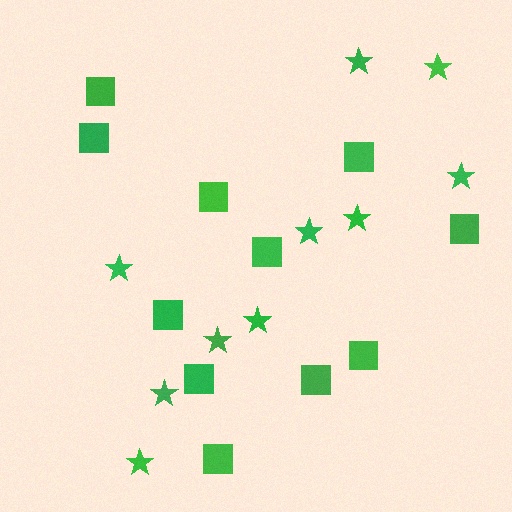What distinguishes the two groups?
There are 2 groups: one group of squares (11) and one group of stars (10).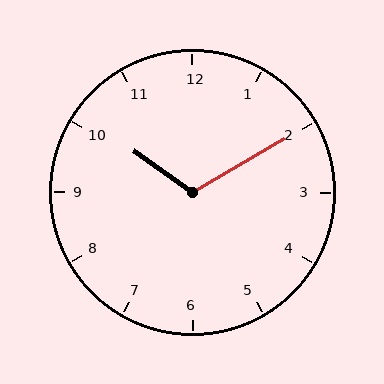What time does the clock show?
10:10.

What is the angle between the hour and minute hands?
Approximately 115 degrees.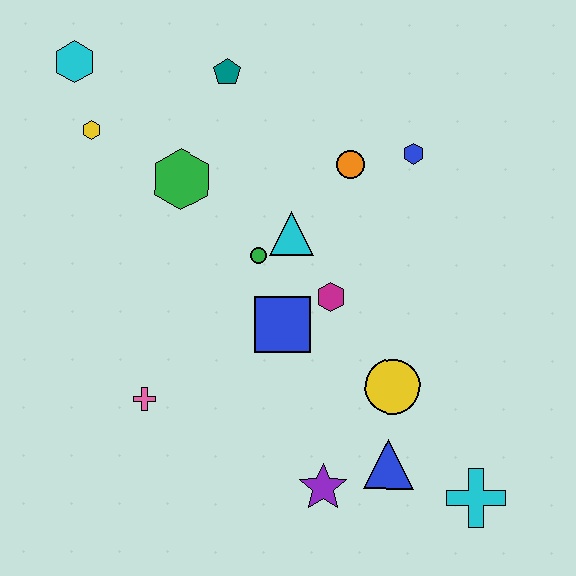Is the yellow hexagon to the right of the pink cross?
No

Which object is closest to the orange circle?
The blue hexagon is closest to the orange circle.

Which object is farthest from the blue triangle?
The cyan hexagon is farthest from the blue triangle.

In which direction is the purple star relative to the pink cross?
The purple star is to the right of the pink cross.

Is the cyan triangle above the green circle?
Yes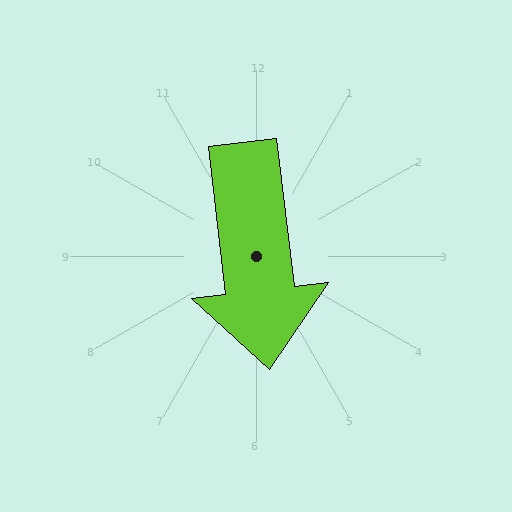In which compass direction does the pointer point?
South.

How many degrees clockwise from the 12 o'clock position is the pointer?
Approximately 173 degrees.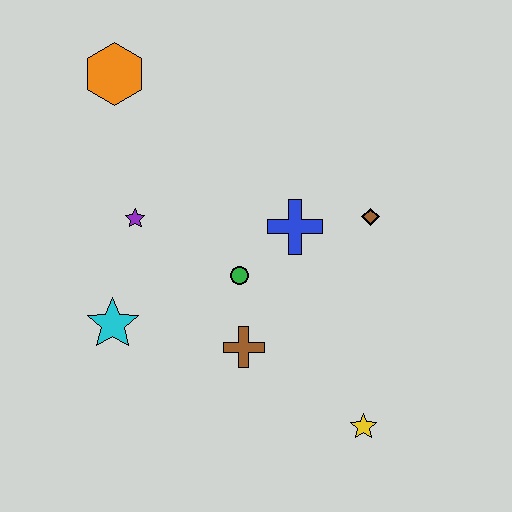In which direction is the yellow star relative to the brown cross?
The yellow star is to the right of the brown cross.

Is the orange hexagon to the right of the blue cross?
No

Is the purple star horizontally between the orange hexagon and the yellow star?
Yes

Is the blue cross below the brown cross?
No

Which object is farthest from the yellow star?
The orange hexagon is farthest from the yellow star.